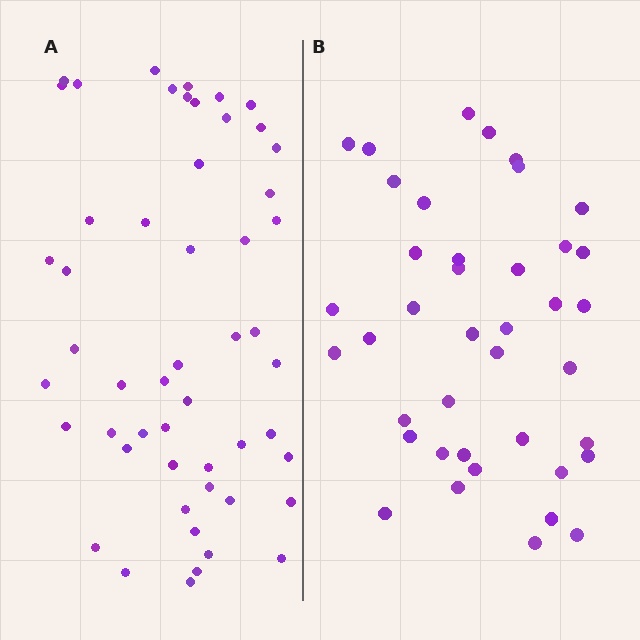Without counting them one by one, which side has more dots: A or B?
Region A (the left region) has more dots.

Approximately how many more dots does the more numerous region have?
Region A has roughly 12 or so more dots than region B.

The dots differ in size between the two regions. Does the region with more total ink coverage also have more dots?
No. Region B has more total ink coverage because its dots are larger, but region A actually contains more individual dots. Total area can be misleading — the number of items is what matters here.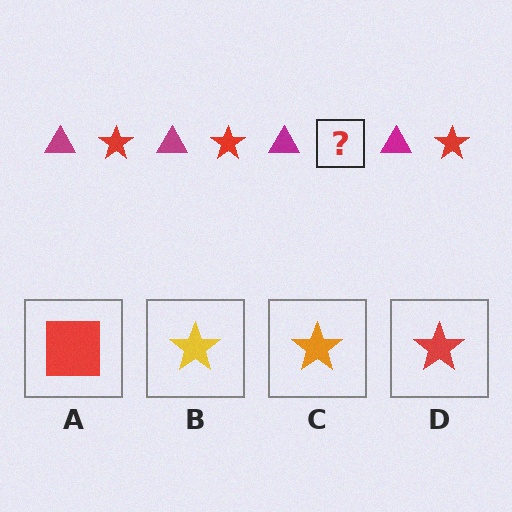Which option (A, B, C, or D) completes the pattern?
D.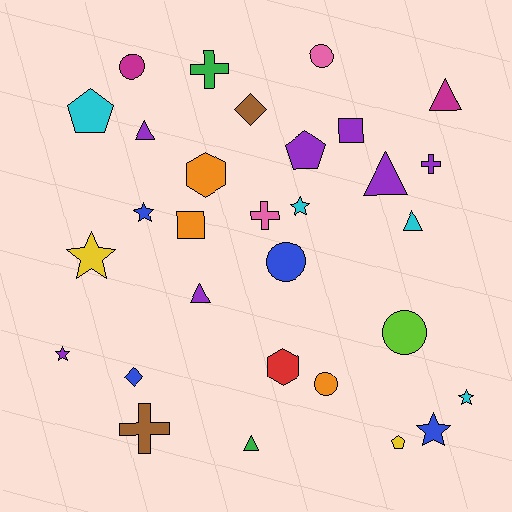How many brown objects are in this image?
There are 2 brown objects.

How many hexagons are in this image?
There are 2 hexagons.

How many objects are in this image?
There are 30 objects.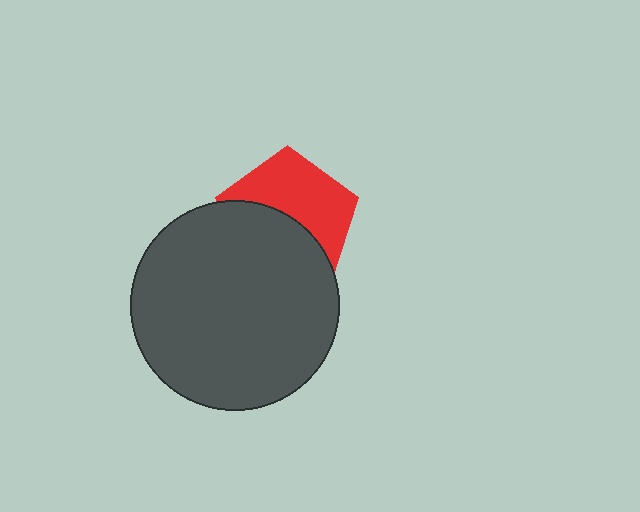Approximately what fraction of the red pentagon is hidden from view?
Roughly 49% of the red pentagon is hidden behind the dark gray circle.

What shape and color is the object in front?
The object in front is a dark gray circle.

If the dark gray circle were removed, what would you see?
You would see the complete red pentagon.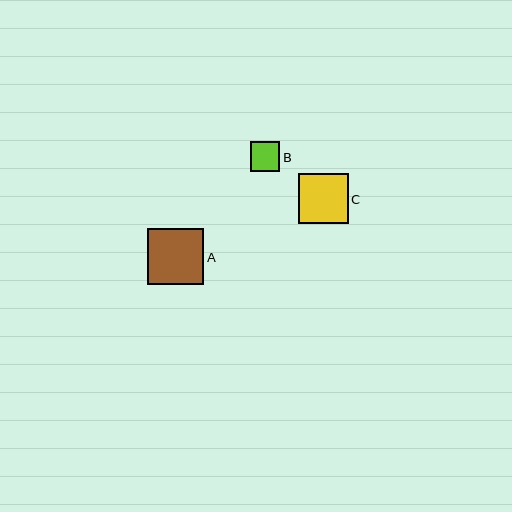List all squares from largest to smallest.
From largest to smallest: A, C, B.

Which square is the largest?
Square A is the largest with a size of approximately 56 pixels.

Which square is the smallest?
Square B is the smallest with a size of approximately 30 pixels.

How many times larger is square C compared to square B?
Square C is approximately 1.7 times the size of square B.